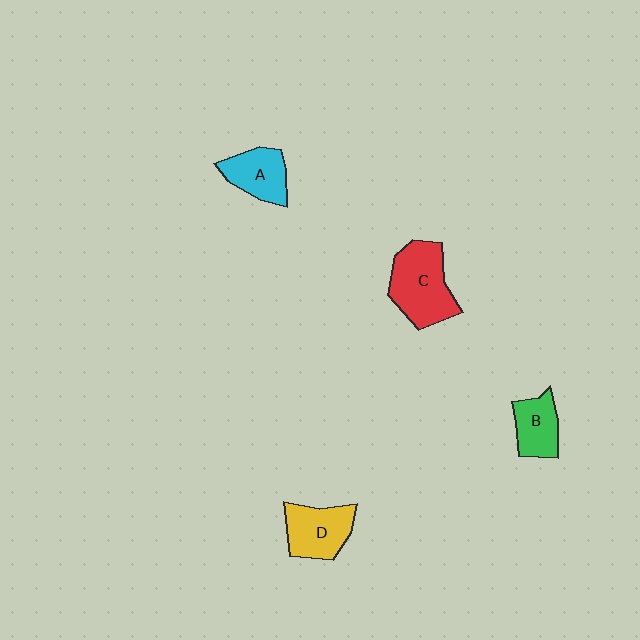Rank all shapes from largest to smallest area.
From largest to smallest: C (red), D (yellow), A (cyan), B (green).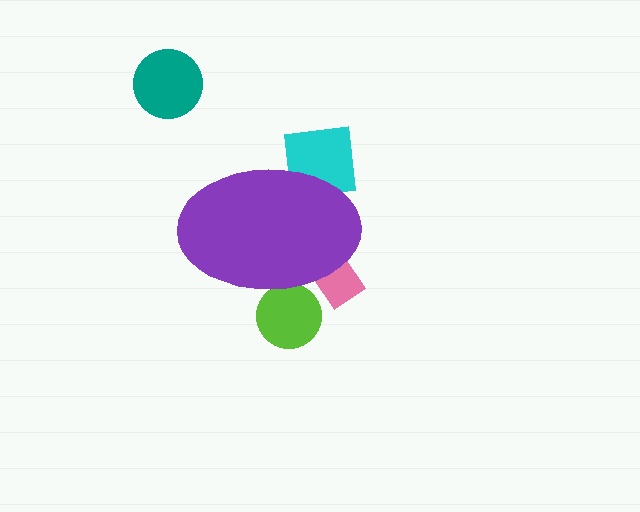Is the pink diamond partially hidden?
Yes, the pink diamond is partially hidden behind the purple ellipse.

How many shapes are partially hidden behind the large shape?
3 shapes are partially hidden.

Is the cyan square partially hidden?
Yes, the cyan square is partially hidden behind the purple ellipse.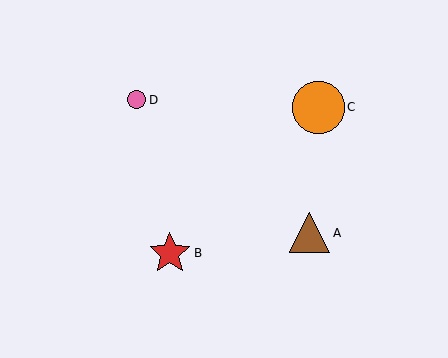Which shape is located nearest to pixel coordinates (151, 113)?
The pink circle (labeled D) at (136, 100) is nearest to that location.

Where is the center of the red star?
The center of the red star is at (170, 253).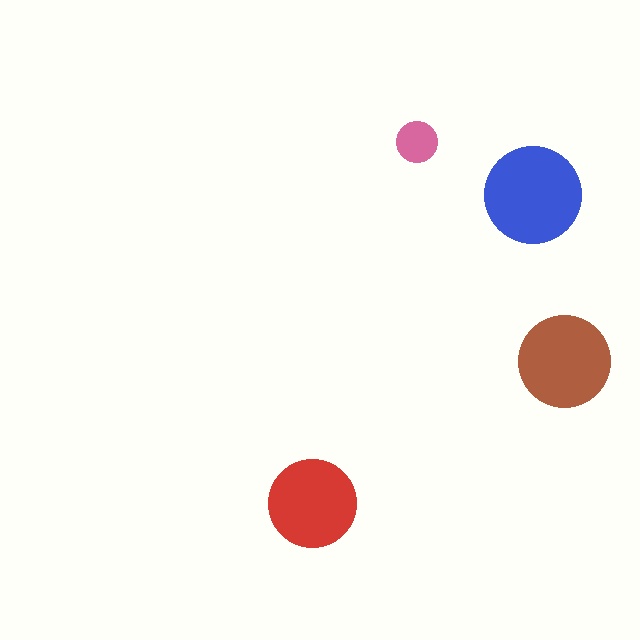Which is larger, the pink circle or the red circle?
The red one.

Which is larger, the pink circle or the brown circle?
The brown one.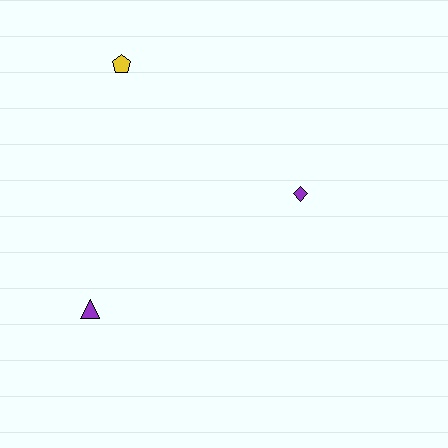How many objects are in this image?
There are 3 objects.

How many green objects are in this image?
There are no green objects.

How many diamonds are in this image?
There is 1 diamond.